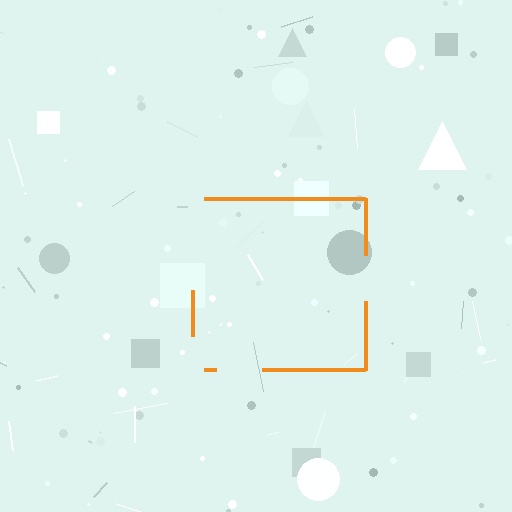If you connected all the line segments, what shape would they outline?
They would outline a square.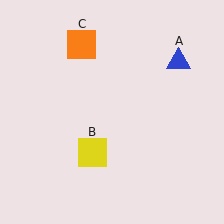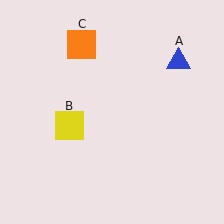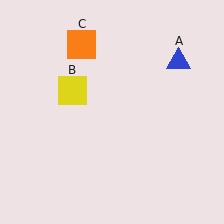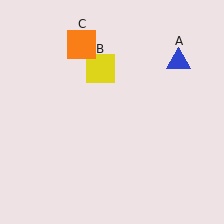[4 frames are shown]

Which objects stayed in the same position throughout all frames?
Blue triangle (object A) and orange square (object C) remained stationary.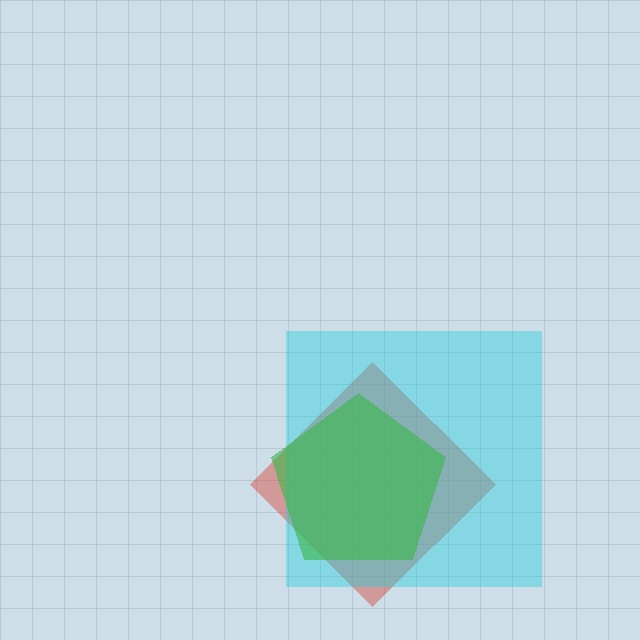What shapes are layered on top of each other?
The layered shapes are: a red diamond, a cyan square, a green pentagon.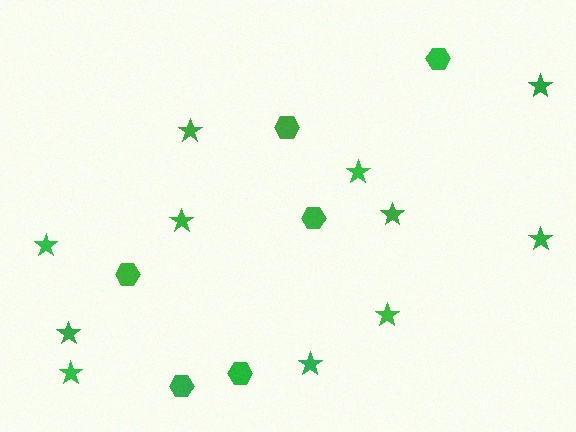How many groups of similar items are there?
There are 2 groups: one group of hexagons (6) and one group of stars (11).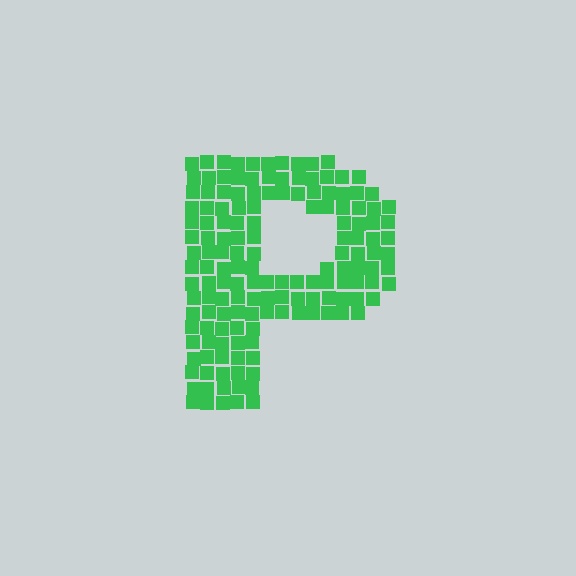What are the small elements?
The small elements are squares.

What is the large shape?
The large shape is the letter P.